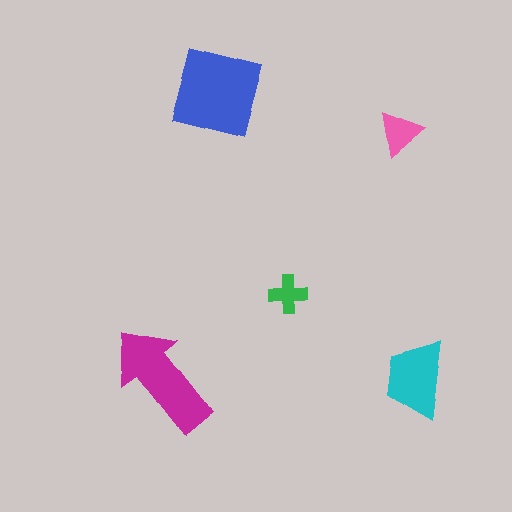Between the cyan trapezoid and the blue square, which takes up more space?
The blue square.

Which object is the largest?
The blue square.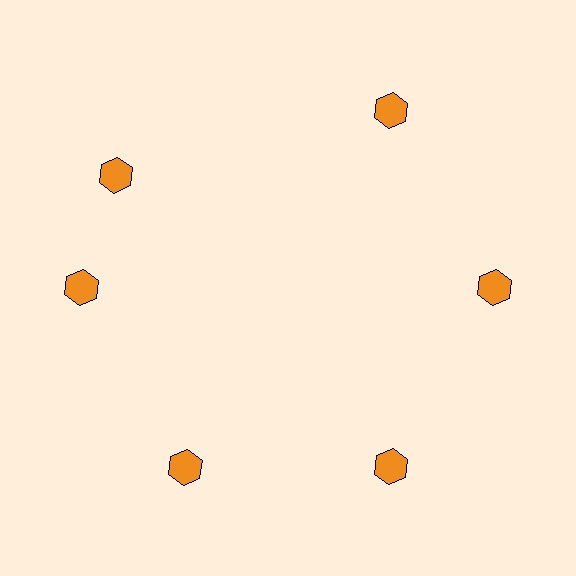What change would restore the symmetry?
The symmetry would be restored by rotating it back into even spacing with its neighbors so that all 6 hexagons sit at equal angles and equal distance from the center.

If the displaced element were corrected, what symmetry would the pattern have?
It would have 6-fold rotational symmetry — the pattern would map onto itself every 60 degrees.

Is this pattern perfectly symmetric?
No. The 6 orange hexagons are arranged in a ring, but one element near the 11 o'clock position is rotated out of alignment along the ring, breaking the 6-fold rotational symmetry.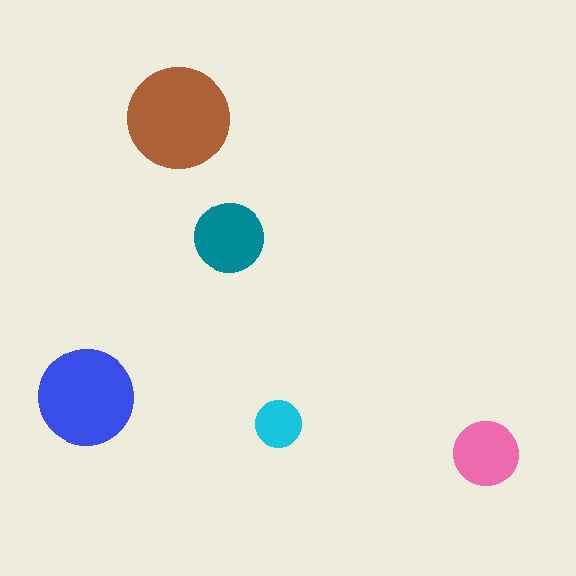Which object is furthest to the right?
The pink circle is rightmost.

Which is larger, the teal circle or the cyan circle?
The teal one.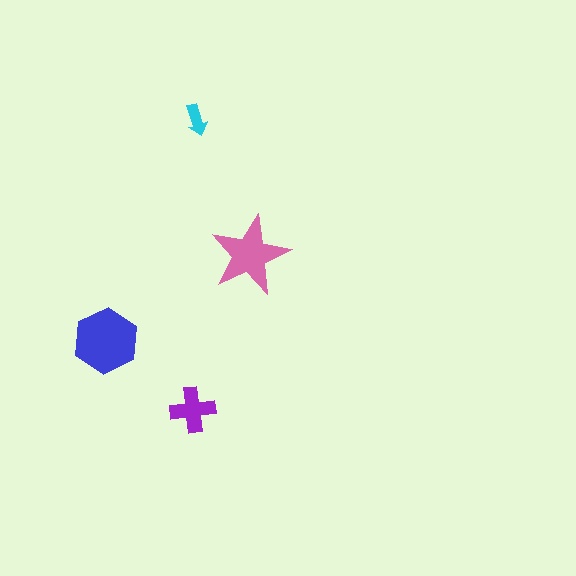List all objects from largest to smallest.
The blue hexagon, the pink star, the purple cross, the cyan arrow.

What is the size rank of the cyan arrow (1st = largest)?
4th.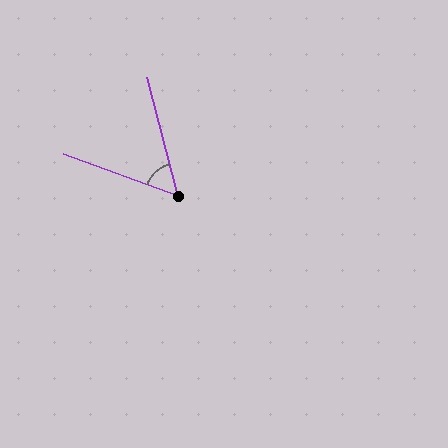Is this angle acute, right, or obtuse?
It is acute.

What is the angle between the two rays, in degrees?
Approximately 55 degrees.